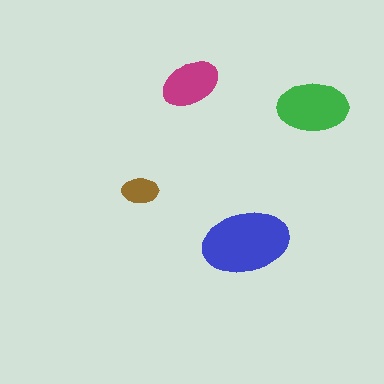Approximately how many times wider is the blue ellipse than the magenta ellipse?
About 1.5 times wider.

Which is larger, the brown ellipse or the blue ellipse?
The blue one.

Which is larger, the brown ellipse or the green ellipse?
The green one.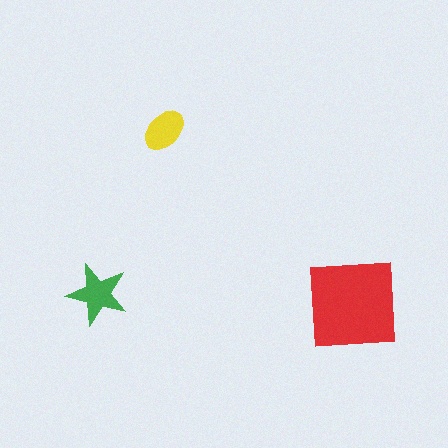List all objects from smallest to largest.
The yellow ellipse, the green star, the red square.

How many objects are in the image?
There are 3 objects in the image.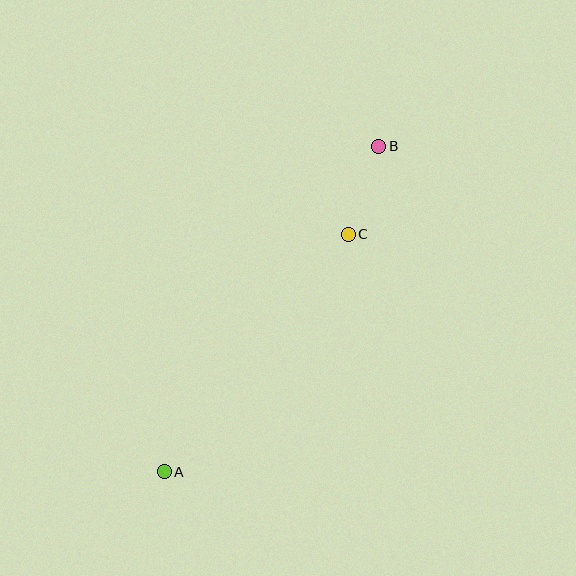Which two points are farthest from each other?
Points A and B are farthest from each other.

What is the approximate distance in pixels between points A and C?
The distance between A and C is approximately 301 pixels.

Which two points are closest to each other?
Points B and C are closest to each other.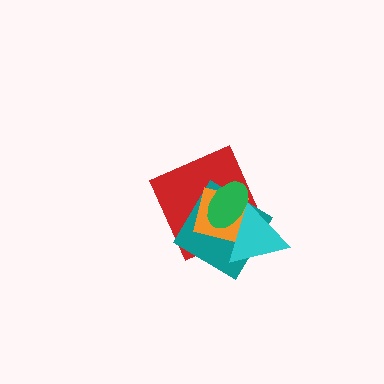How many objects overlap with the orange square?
4 objects overlap with the orange square.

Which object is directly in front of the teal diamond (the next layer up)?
The orange square is directly in front of the teal diamond.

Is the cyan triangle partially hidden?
Yes, it is partially covered by another shape.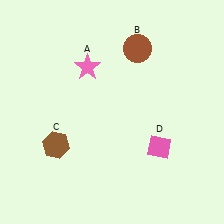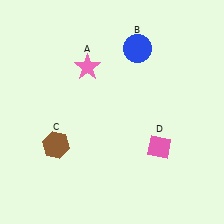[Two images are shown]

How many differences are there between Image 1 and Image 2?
There is 1 difference between the two images.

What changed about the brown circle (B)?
In Image 1, B is brown. In Image 2, it changed to blue.